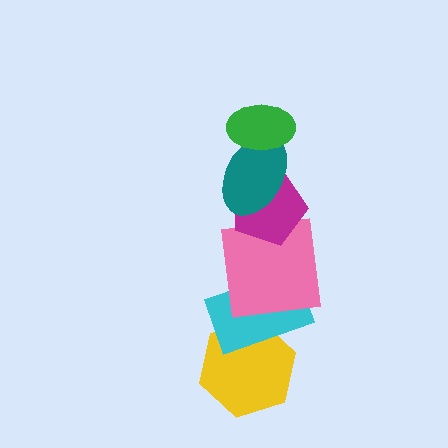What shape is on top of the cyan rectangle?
The pink square is on top of the cyan rectangle.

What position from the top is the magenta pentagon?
The magenta pentagon is 3rd from the top.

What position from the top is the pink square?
The pink square is 4th from the top.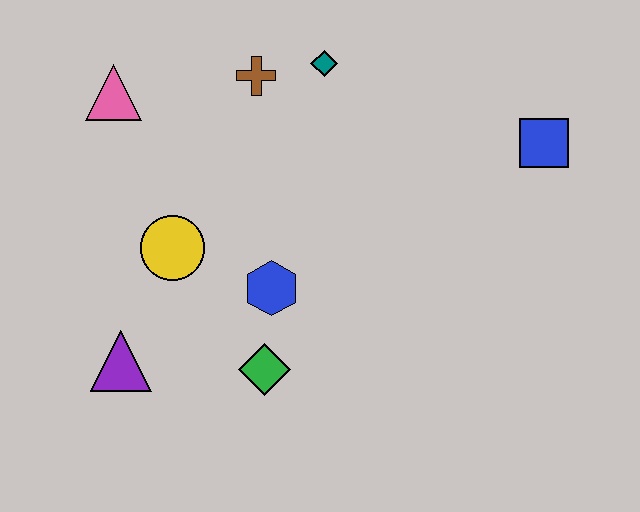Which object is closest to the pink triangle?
The brown cross is closest to the pink triangle.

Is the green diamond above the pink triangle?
No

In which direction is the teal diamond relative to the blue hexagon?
The teal diamond is above the blue hexagon.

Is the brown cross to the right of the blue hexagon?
No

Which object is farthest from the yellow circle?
The blue square is farthest from the yellow circle.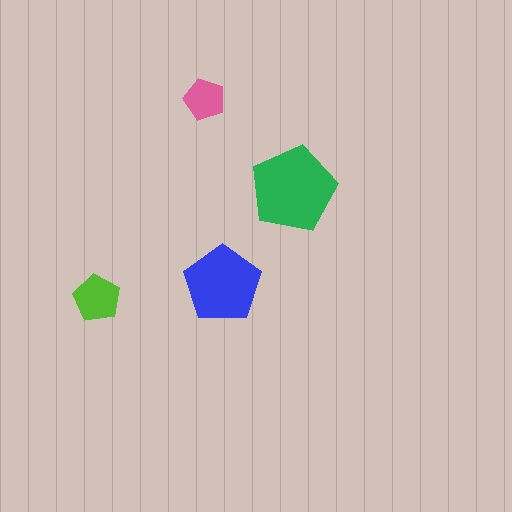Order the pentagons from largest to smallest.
the green one, the blue one, the lime one, the pink one.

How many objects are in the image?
There are 4 objects in the image.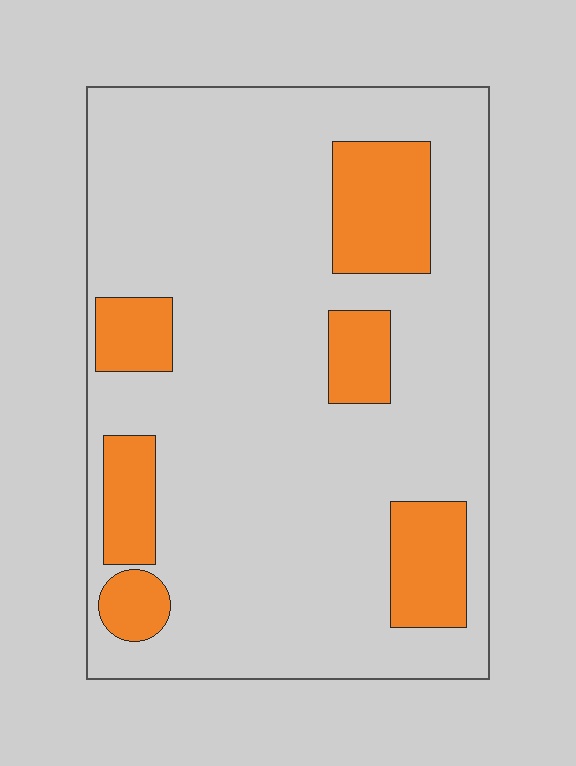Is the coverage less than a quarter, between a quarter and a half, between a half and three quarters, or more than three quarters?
Less than a quarter.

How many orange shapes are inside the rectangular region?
6.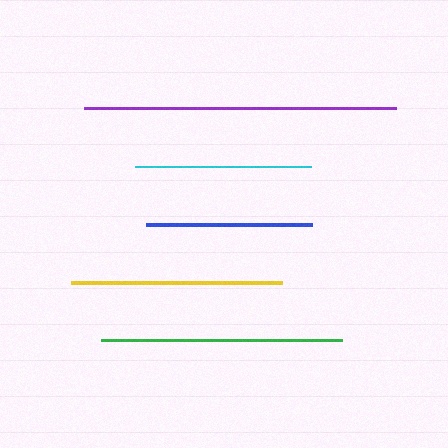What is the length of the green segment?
The green segment is approximately 241 pixels long.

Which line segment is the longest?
The purple line is the longest at approximately 312 pixels.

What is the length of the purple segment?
The purple segment is approximately 312 pixels long.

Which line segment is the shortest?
The blue line is the shortest at approximately 166 pixels.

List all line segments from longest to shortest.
From longest to shortest: purple, green, yellow, cyan, blue.